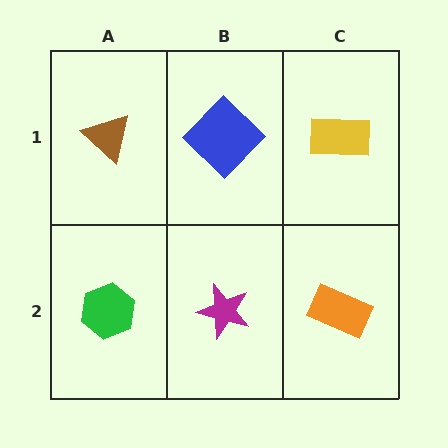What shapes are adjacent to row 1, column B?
A magenta star (row 2, column B), a brown triangle (row 1, column A), a yellow rectangle (row 1, column C).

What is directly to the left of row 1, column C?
A blue diamond.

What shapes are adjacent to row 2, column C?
A yellow rectangle (row 1, column C), a magenta star (row 2, column B).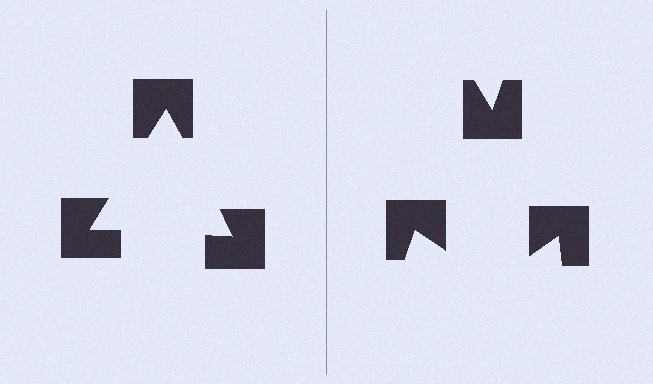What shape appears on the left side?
An illusory triangle.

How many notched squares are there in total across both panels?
6 — 3 on each side.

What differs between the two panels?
The notched squares are positioned identically on both sides; only the wedge orientations differ. On the left they align to a triangle; on the right they are misaligned.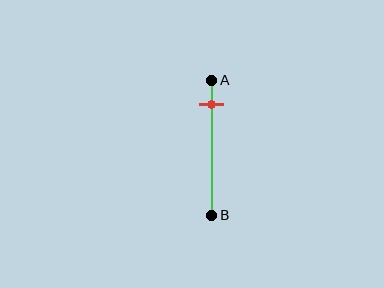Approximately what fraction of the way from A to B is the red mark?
The red mark is approximately 20% of the way from A to B.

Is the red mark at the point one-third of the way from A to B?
No, the mark is at about 20% from A, not at the 33% one-third point.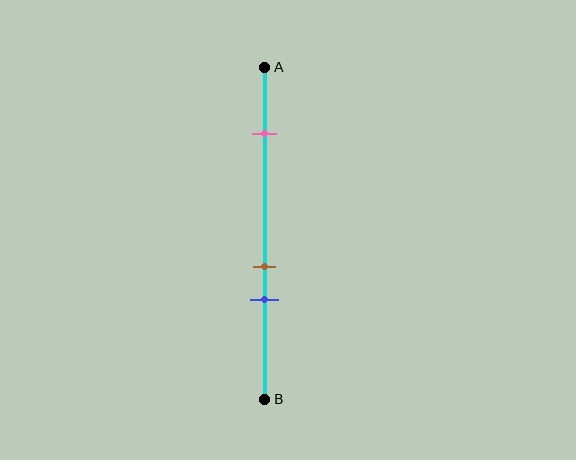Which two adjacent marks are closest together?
The brown and blue marks are the closest adjacent pair.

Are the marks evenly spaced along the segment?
No, the marks are not evenly spaced.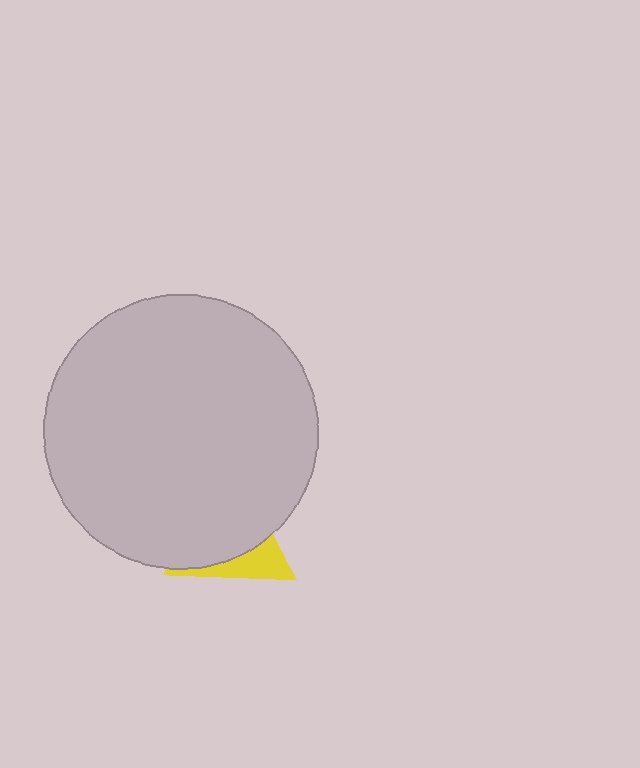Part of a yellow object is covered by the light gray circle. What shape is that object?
It is a triangle.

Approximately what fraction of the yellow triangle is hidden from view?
Roughly 69% of the yellow triangle is hidden behind the light gray circle.